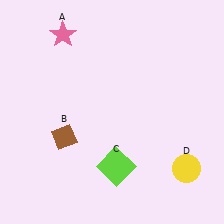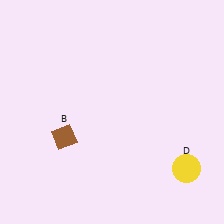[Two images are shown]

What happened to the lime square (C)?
The lime square (C) was removed in Image 2. It was in the bottom-right area of Image 1.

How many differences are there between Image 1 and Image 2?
There are 2 differences between the two images.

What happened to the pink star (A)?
The pink star (A) was removed in Image 2. It was in the top-left area of Image 1.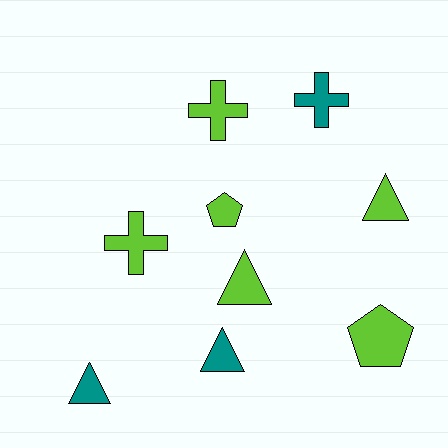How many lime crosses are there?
There are 2 lime crosses.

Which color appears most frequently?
Lime, with 6 objects.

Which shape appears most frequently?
Triangle, with 4 objects.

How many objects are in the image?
There are 9 objects.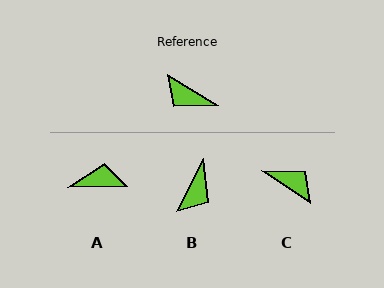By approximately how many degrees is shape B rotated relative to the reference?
Approximately 94 degrees counter-clockwise.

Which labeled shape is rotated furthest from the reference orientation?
C, about 177 degrees away.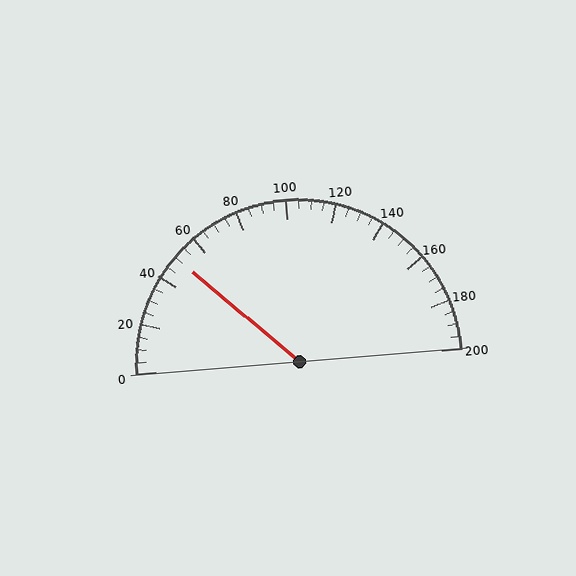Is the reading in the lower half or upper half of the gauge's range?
The reading is in the lower half of the range (0 to 200).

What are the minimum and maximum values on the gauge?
The gauge ranges from 0 to 200.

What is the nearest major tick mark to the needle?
The nearest major tick mark is 40.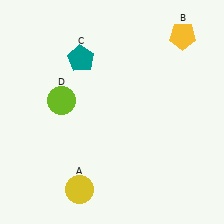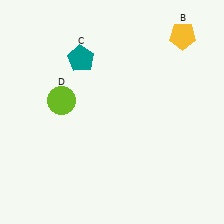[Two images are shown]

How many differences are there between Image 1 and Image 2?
There is 1 difference between the two images.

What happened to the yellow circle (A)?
The yellow circle (A) was removed in Image 2. It was in the bottom-left area of Image 1.